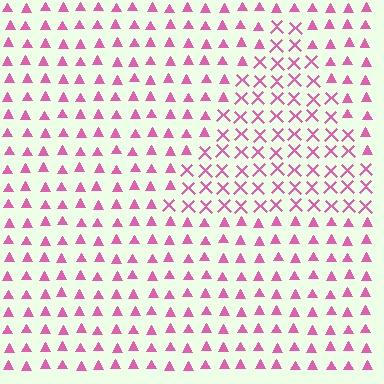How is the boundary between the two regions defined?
The boundary is defined by a change in element shape: X marks inside vs. triangles outside. All elements share the same color and spacing.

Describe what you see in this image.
The image is filled with small pink elements arranged in a uniform grid. A triangle-shaped region contains X marks, while the surrounding area contains triangles. The boundary is defined purely by the change in element shape.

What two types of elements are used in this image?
The image uses X marks inside the triangle region and triangles outside it.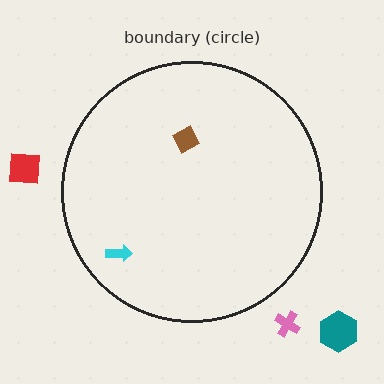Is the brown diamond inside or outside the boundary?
Inside.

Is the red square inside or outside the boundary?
Outside.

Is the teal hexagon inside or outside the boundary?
Outside.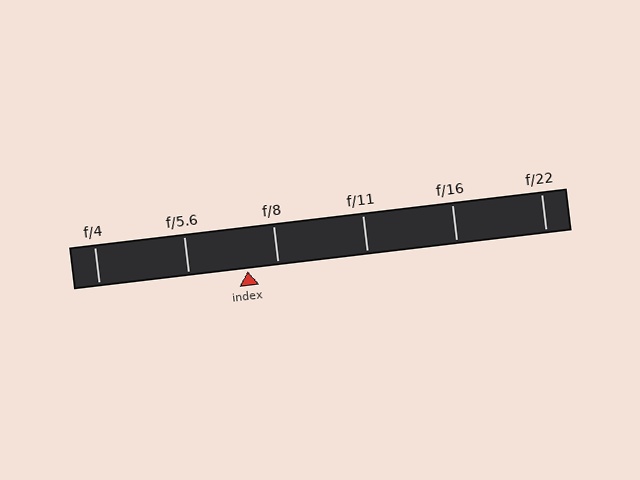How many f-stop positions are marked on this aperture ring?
There are 6 f-stop positions marked.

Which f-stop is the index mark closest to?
The index mark is closest to f/8.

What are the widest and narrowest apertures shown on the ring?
The widest aperture shown is f/4 and the narrowest is f/22.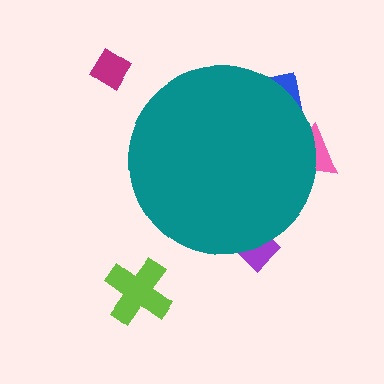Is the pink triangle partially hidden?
Yes, the pink triangle is partially hidden behind the teal circle.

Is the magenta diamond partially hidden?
No, the magenta diamond is fully visible.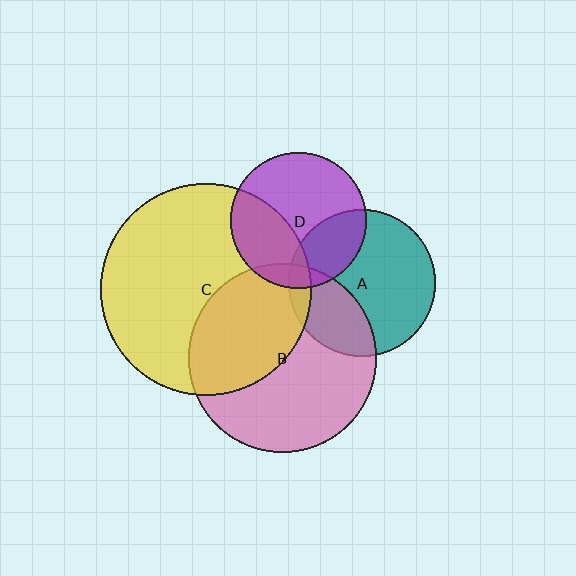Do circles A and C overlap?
Yes.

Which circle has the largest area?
Circle C (yellow).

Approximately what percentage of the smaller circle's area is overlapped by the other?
Approximately 10%.